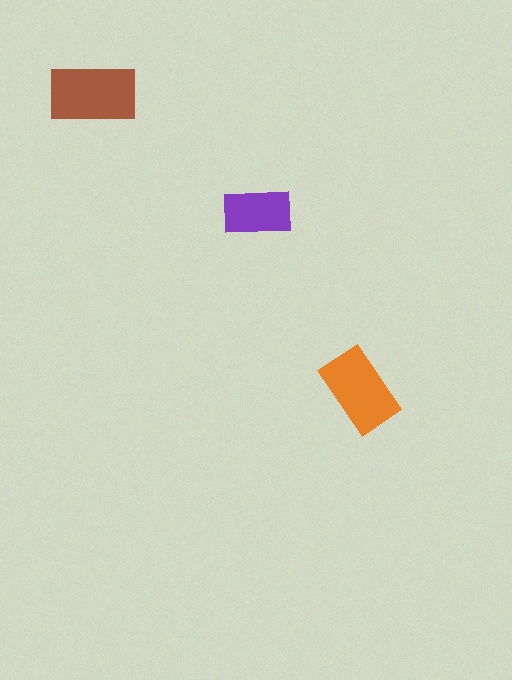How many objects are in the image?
There are 3 objects in the image.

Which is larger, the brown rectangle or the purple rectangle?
The brown one.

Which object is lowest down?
The orange rectangle is bottommost.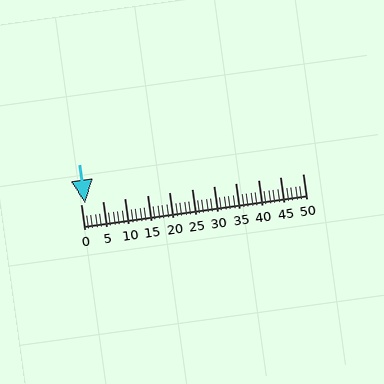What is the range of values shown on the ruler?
The ruler shows values from 0 to 50.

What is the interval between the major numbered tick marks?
The major tick marks are spaced 5 units apart.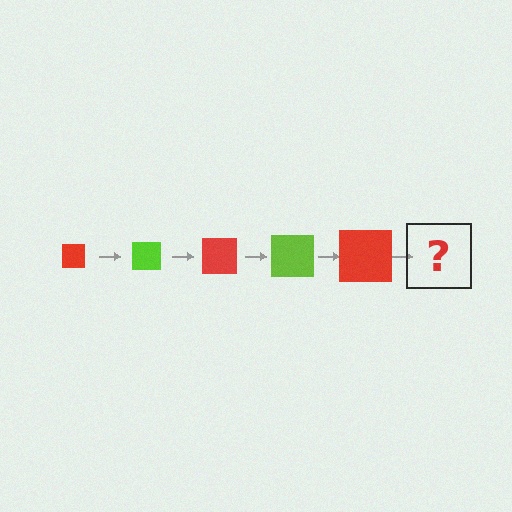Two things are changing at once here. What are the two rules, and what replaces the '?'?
The two rules are that the square grows larger each step and the color cycles through red and lime. The '?' should be a lime square, larger than the previous one.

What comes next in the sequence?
The next element should be a lime square, larger than the previous one.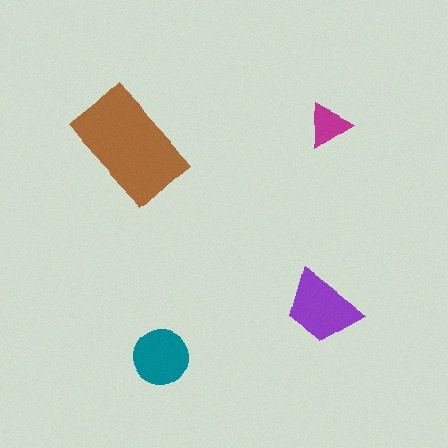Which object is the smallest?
The magenta triangle.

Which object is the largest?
The brown rectangle.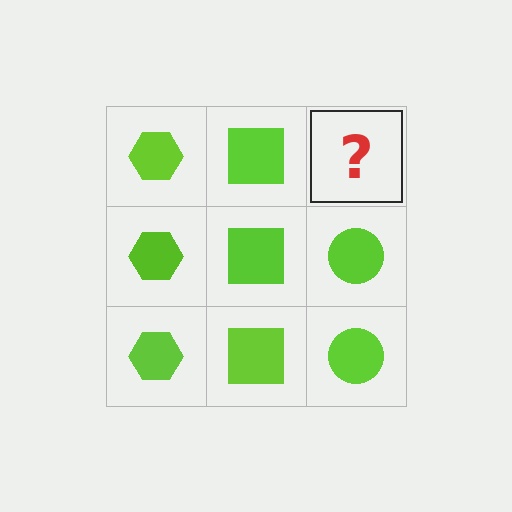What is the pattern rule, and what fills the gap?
The rule is that each column has a consistent shape. The gap should be filled with a lime circle.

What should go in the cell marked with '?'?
The missing cell should contain a lime circle.